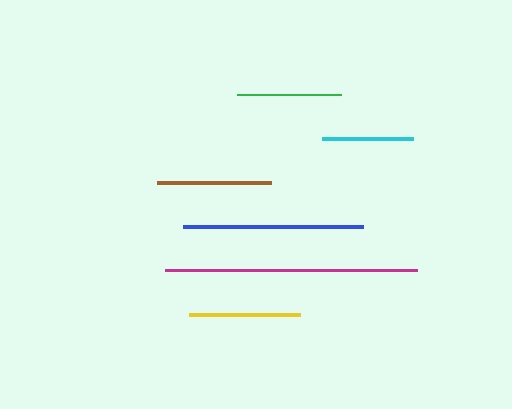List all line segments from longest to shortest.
From longest to shortest: magenta, blue, brown, yellow, green, cyan.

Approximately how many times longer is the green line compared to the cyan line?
The green line is approximately 1.1 times the length of the cyan line.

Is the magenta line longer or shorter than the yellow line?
The magenta line is longer than the yellow line.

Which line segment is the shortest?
The cyan line is the shortest at approximately 91 pixels.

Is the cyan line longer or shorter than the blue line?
The blue line is longer than the cyan line.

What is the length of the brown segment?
The brown segment is approximately 114 pixels long.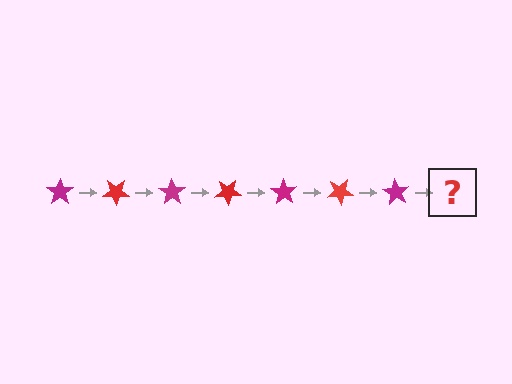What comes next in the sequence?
The next element should be a red star, rotated 245 degrees from the start.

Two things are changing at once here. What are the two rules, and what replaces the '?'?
The two rules are that it rotates 35 degrees each step and the color cycles through magenta and red. The '?' should be a red star, rotated 245 degrees from the start.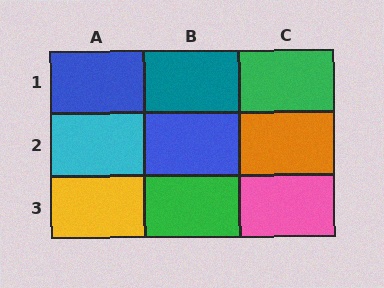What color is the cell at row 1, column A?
Blue.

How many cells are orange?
1 cell is orange.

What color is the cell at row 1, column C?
Green.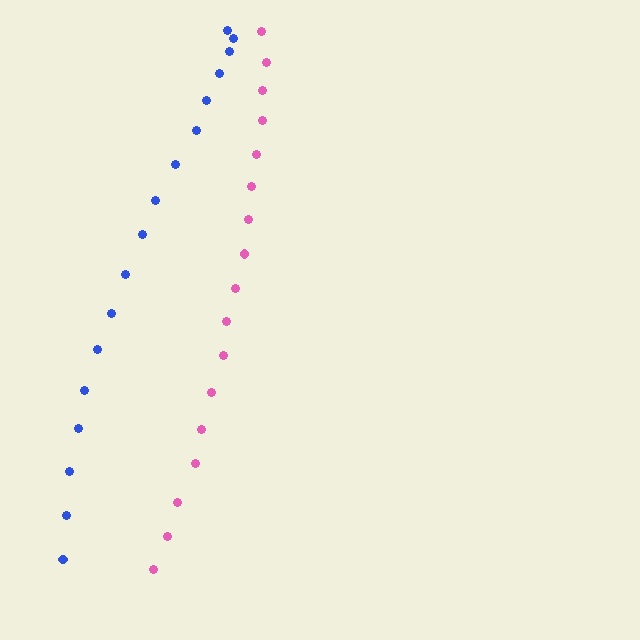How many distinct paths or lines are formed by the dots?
There are 2 distinct paths.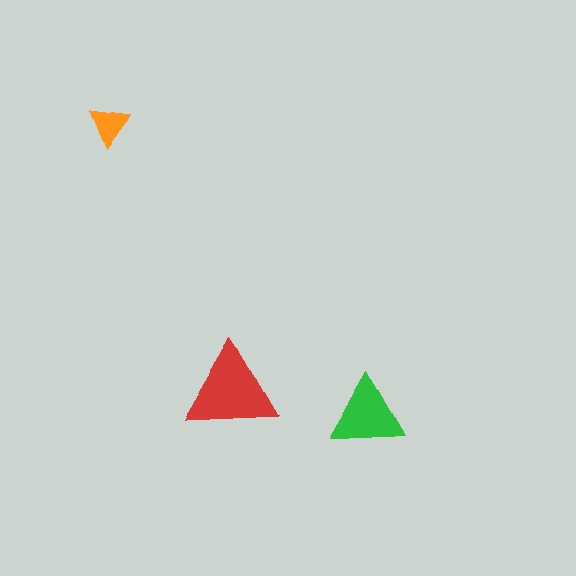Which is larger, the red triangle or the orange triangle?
The red one.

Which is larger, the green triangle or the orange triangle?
The green one.